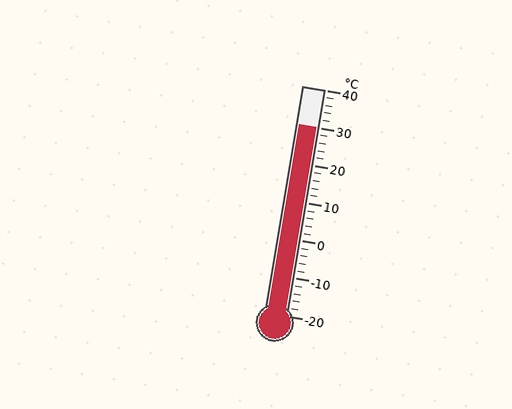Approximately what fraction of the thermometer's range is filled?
The thermometer is filled to approximately 85% of its range.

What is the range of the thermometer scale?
The thermometer scale ranges from -20°C to 40°C.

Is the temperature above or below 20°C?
The temperature is above 20°C.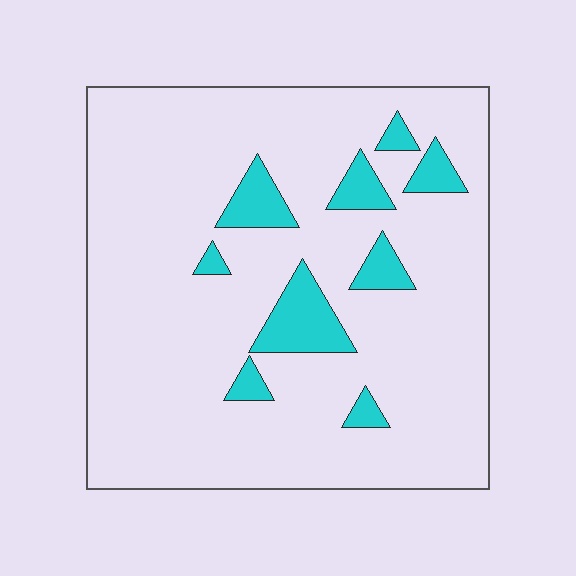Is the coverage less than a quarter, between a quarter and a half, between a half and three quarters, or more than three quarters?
Less than a quarter.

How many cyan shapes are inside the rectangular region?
9.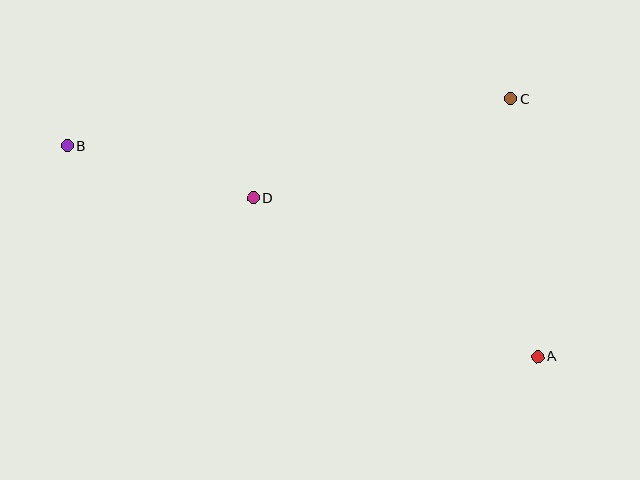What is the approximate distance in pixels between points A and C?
The distance between A and C is approximately 259 pixels.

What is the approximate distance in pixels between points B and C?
The distance between B and C is approximately 446 pixels.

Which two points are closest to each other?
Points B and D are closest to each other.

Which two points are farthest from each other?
Points A and B are farthest from each other.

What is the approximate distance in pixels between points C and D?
The distance between C and D is approximately 276 pixels.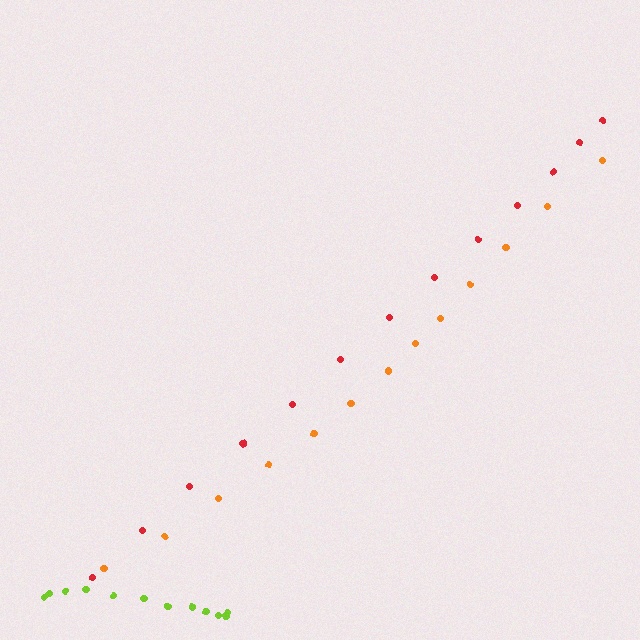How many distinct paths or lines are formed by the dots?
There are 3 distinct paths.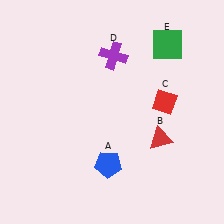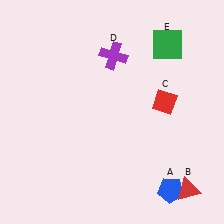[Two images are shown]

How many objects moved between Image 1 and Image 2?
2 objects moved between the two images.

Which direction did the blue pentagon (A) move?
The blue pentagon (A) moved right.